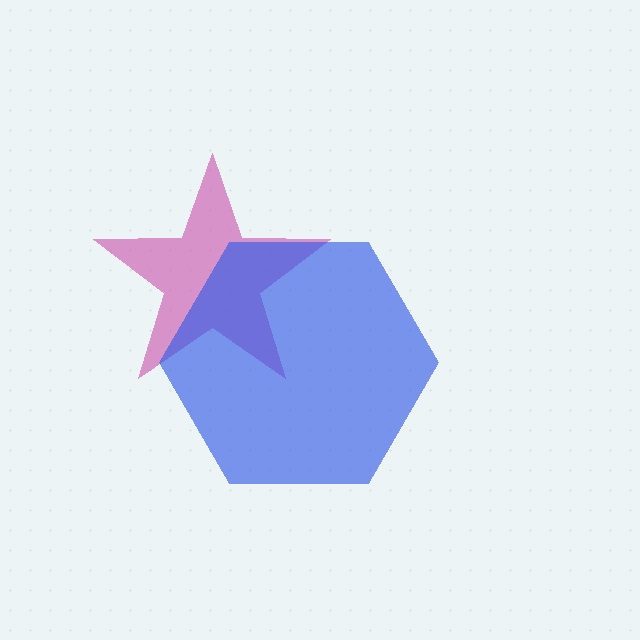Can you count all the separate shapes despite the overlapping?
Yes, there are 2 separate shapes.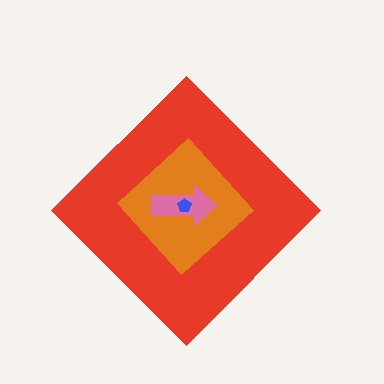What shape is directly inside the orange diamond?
The pink arrow.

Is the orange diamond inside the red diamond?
Yes.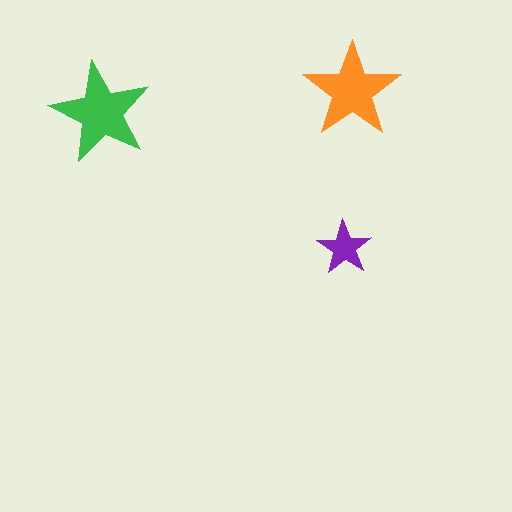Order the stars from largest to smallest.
the green one, the orange one, the purple one.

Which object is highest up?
The orange star is topmost.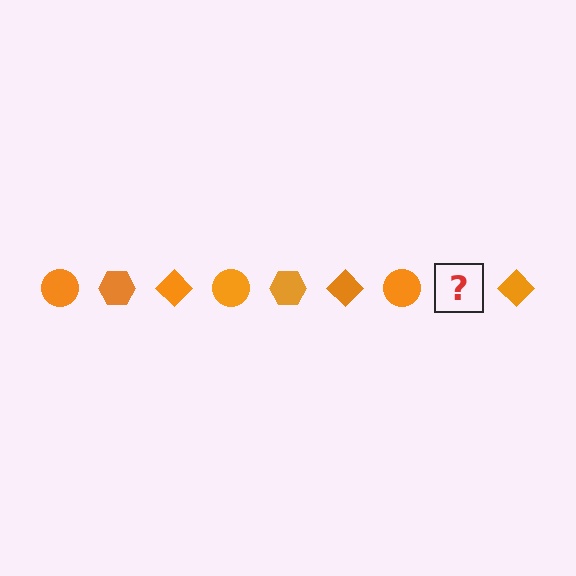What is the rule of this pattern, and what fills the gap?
The rule is that the pattern cycles through circle, hexagon, diamond shapes in orange. The gap should be filled with an orange hexagon.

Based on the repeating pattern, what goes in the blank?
The blank should be an orange hexagon.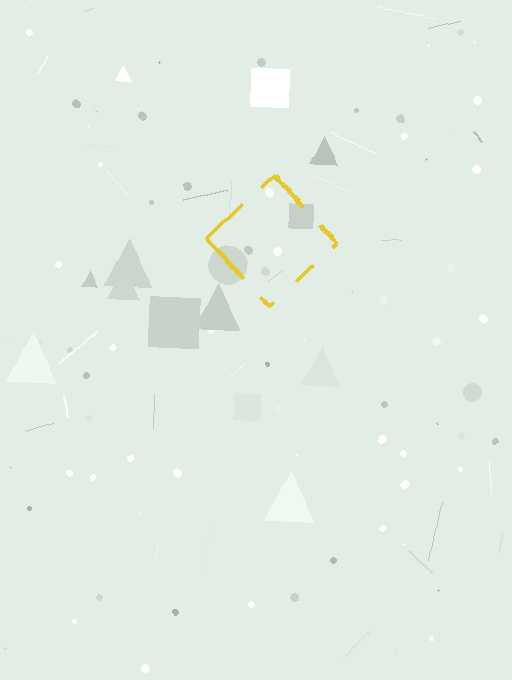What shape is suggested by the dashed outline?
The dashed outline suggests a diamond.